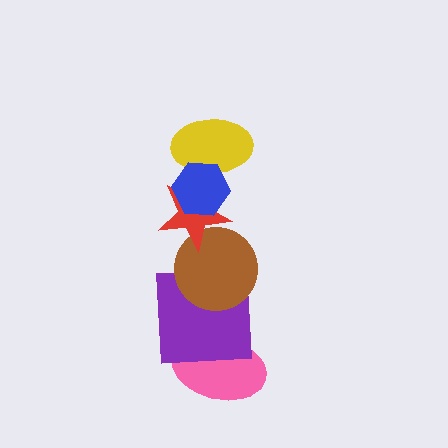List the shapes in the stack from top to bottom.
From top to bottom: the blue hexagon, the yellow ellipse, the red star, the brown circle, the purple square, the pink ellipse.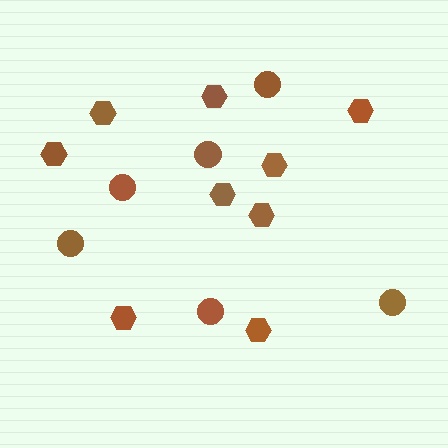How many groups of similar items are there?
There are 2 groups: one group of circles (6) and one group of hexagons (9).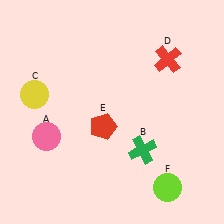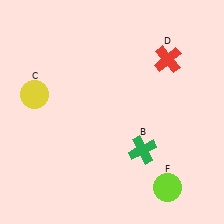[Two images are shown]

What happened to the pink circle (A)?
The pink circle (A) was removed in Image 2. It was in the bottom-left area of Image 1.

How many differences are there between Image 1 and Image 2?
There are 2 differences between the two images.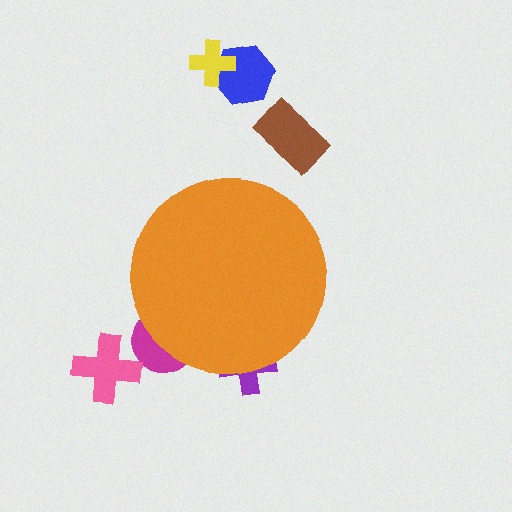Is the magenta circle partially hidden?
Yes, the magenta circle is partially hidden behind the orange circle.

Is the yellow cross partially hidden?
No, the yellow cross is fully visible.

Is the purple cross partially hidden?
Yes, the purple cross is partially hidden behind the orange circle.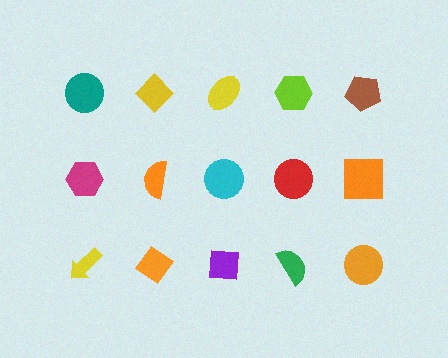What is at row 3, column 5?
An orange circle.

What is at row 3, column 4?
A green semicircle.